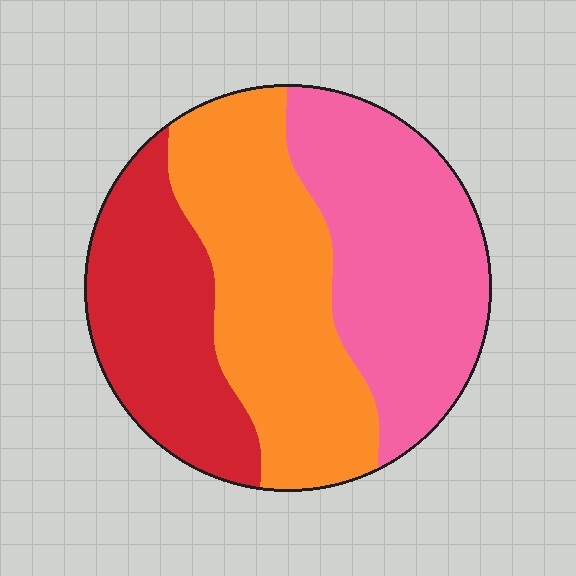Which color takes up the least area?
Red, at roughly 25%.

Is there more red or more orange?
Orange.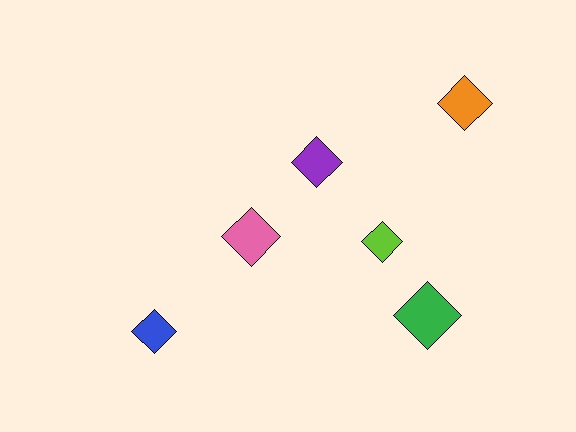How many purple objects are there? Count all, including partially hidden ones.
There is 1 purple object.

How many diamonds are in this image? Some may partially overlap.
There are 6 diamonds.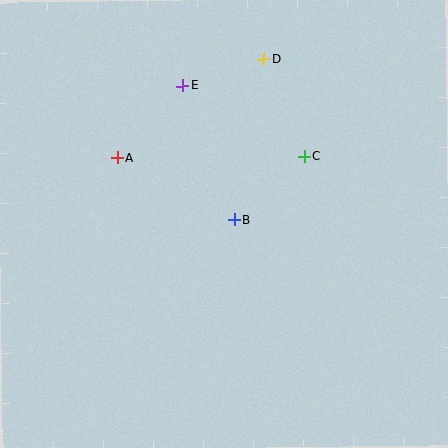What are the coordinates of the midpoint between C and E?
The midpoint between C and E is at (244, 121).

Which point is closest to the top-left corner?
Point A is closest to the top-left corner.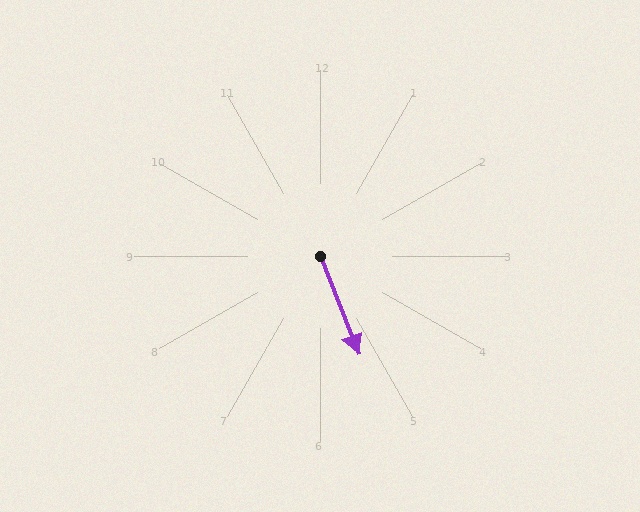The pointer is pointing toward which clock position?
Roughly 5 o'clock.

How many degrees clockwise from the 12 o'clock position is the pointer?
Approximately 158 degrees.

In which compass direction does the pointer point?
South.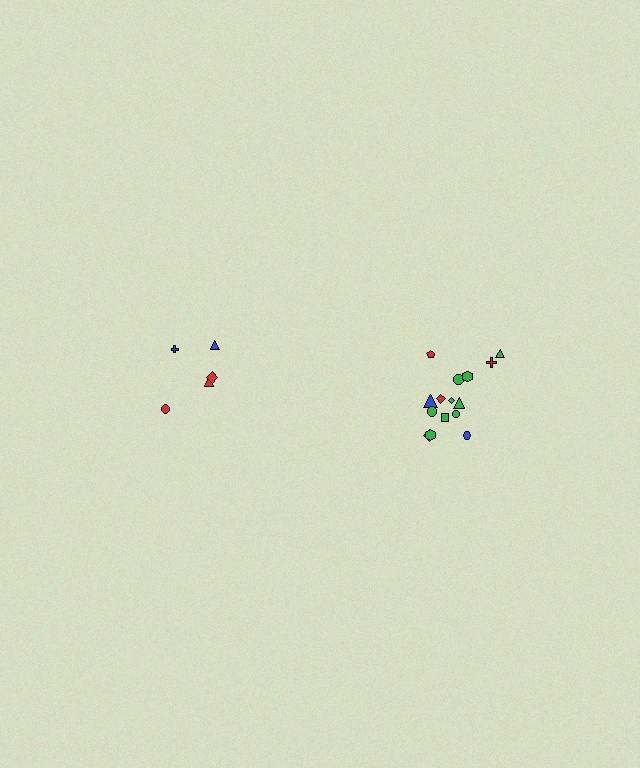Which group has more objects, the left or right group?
The right group.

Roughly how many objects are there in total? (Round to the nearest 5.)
Roughly 20 objects in total.